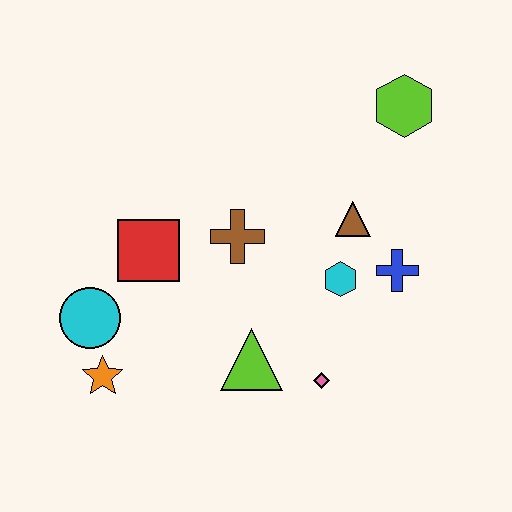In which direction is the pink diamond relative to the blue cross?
The pink diamond is below the blue cross.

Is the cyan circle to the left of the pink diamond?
Yes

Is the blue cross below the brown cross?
Yes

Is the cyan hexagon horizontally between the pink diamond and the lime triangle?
No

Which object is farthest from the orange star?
The lime hexagon is farthest from the orange star.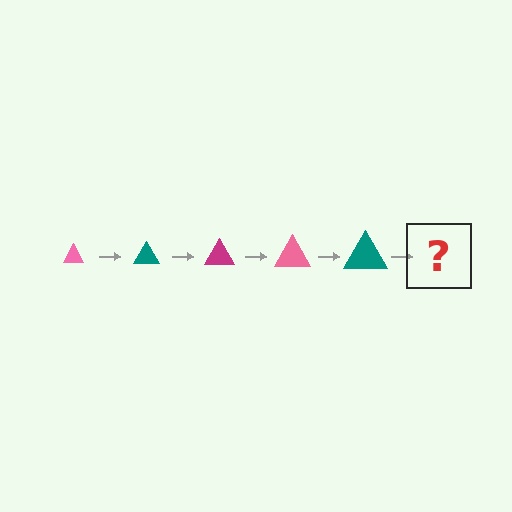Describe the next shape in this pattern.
It should be a magenta triangle, larger than the previous one.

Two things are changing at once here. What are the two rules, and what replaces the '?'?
The two rules are that the triangle grows larger each step and the color cycles through pink, teal, and magenta. The '?' should be a magenta triangle, larger than the previous one.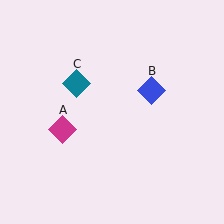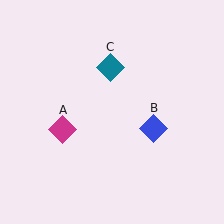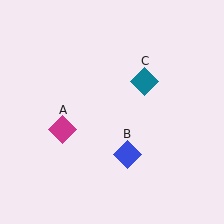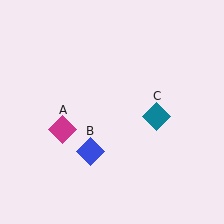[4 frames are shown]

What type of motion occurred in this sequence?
The blue diamond (object B), teal diamond (object C) rotated clockwise around the center of the scene.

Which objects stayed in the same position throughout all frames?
Magenta diamond (object A) remained stationary.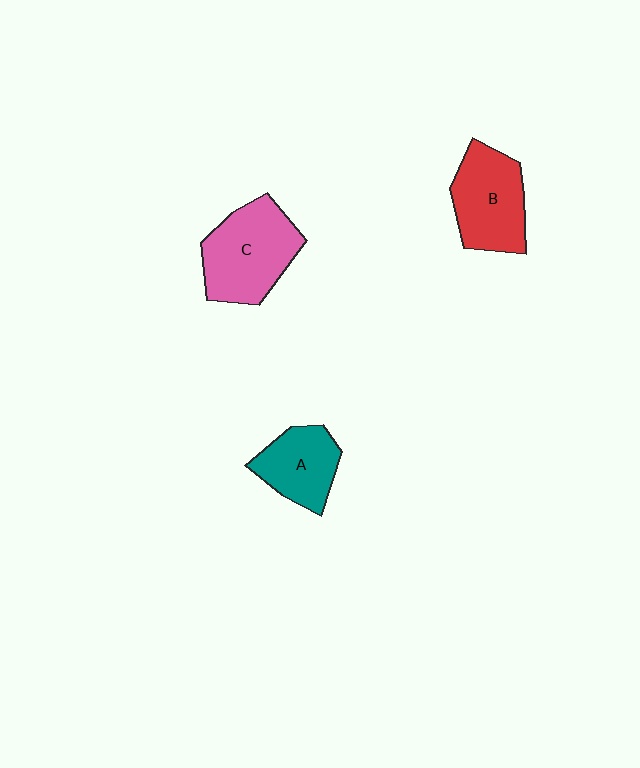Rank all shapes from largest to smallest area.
From largest to smallest: C (pink), B (red), A (teal).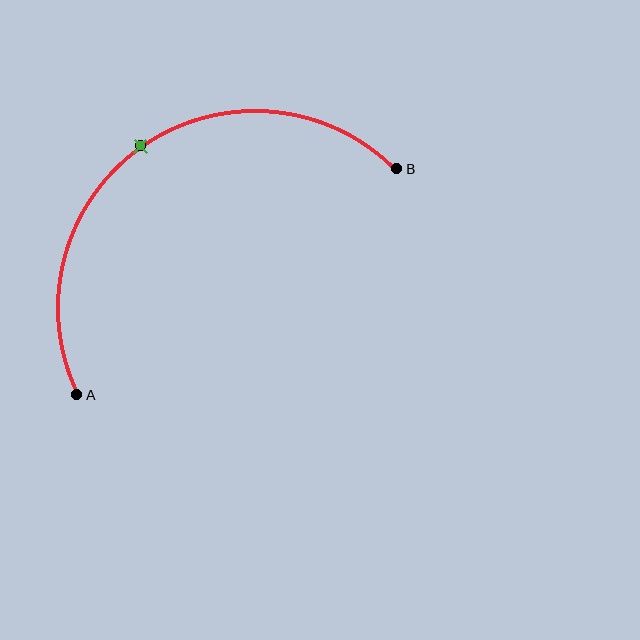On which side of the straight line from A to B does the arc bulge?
The arc bulges above and to the left of the straight line connecting A and B.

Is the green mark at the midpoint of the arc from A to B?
Yes. The green mark lies on the arc at equal arc-length from both A and B — it is the arc midpoint.